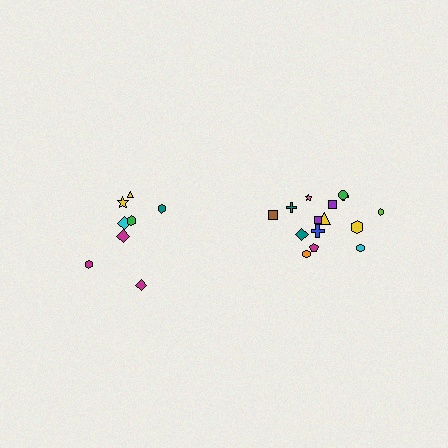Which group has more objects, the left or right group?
The right group.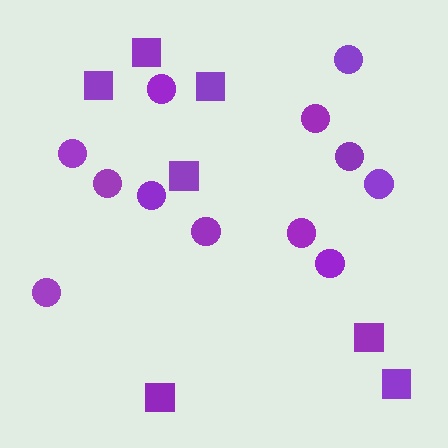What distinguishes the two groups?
There are 2 groups: one group of circles (12) and one group of squares (7).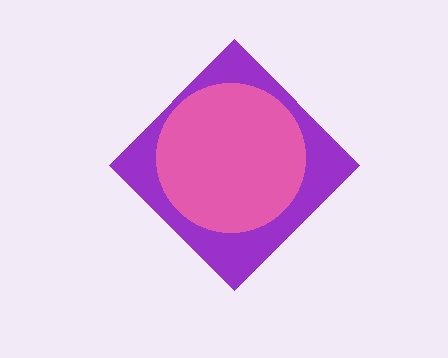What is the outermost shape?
The purple diamond.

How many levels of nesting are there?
2.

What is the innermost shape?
The pink circle.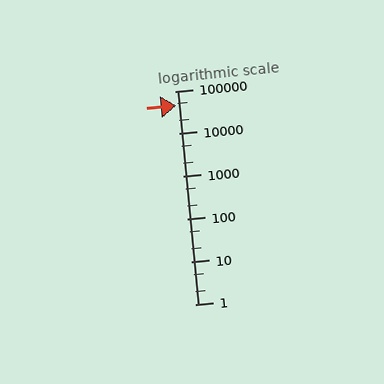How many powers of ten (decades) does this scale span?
The scale spans 5 decades, from 1 to 100000.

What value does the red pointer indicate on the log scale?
The pointer indicates approximately 47000.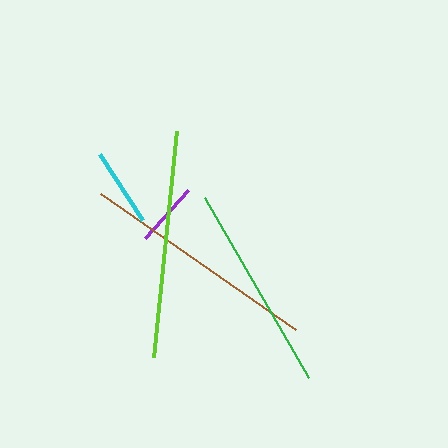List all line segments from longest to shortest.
From longest to shortest: brown, lime, green, cyan, purple.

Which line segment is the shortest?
The purple line is the shortest at approximately 65 pixels.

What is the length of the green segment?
The green segment is approximately 207 pixels long.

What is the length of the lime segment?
The lime segment is approximately 227 pixels long.